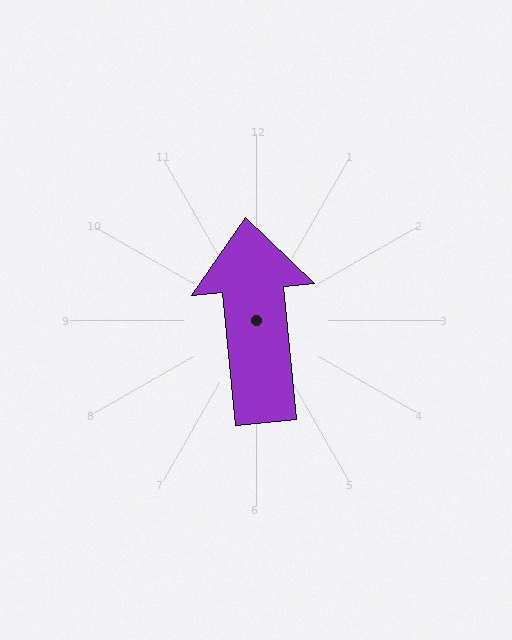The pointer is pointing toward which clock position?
Roughly 12 o'clock.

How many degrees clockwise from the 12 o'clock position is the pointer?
Approximately 354 degrees.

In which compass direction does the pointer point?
North.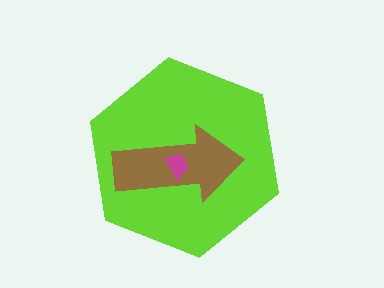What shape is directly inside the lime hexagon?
The brown arrow.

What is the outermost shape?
The lime hexagon.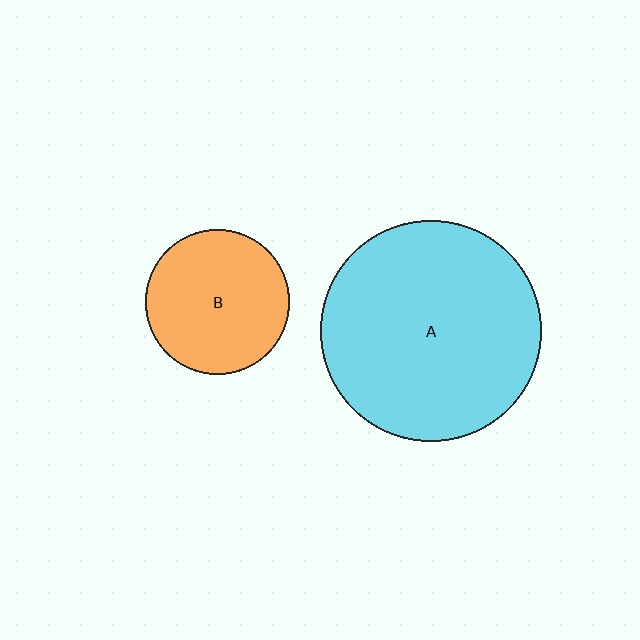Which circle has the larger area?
Circle A (cyan).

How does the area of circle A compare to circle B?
Approximately 2.3 times.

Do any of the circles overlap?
No, none of the circles overlap.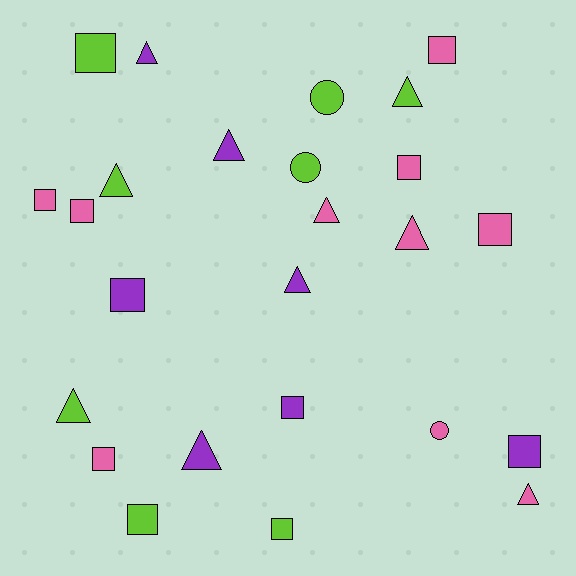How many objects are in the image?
There are 25 objects.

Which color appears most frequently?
Pink, with 10 objects.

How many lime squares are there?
There are 3 lime squares.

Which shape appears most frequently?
Square, with 12 objects.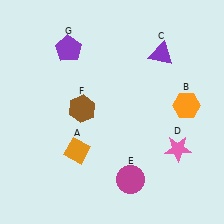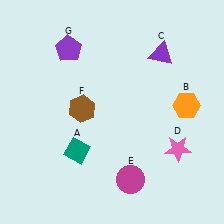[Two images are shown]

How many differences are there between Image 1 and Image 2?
There is 1 difference between the two images.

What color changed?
The diamond (A) changed from orange in Image 1 to teal in Image 2.